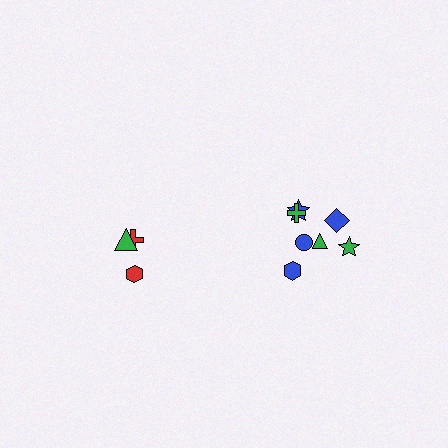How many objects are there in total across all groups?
There are 10 objects.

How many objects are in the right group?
There are 7 objects.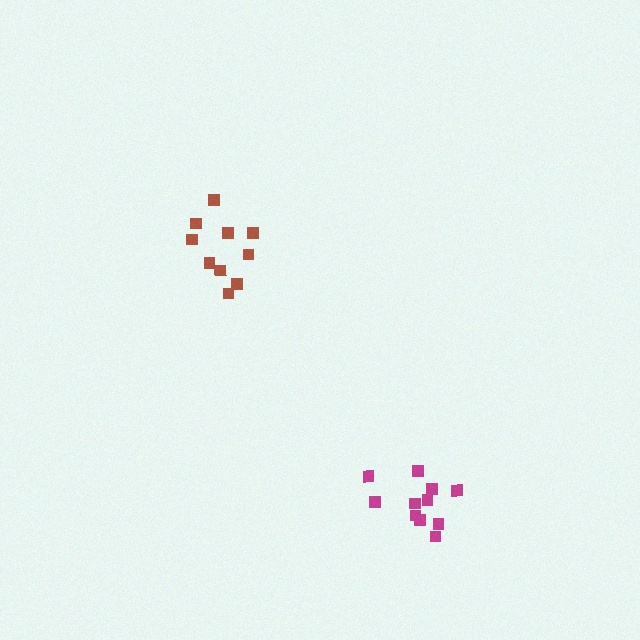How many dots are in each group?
Group 1: 10 dots, Group 2: 11 dots (21 total).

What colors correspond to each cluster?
The clusters are colored: brown, magenta.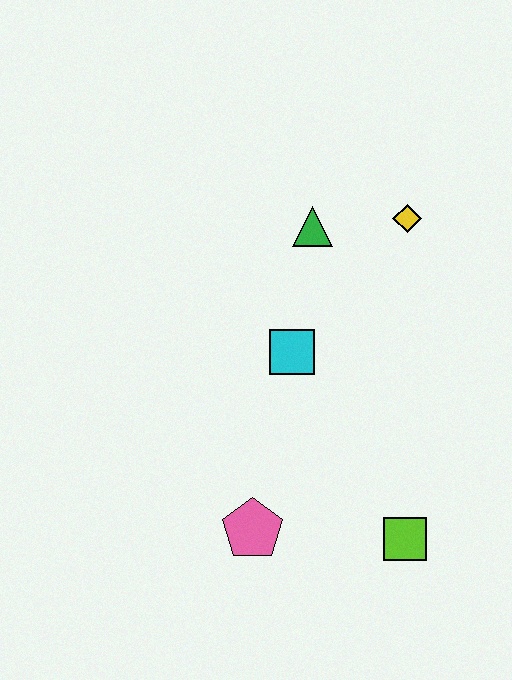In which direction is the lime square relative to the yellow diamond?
The lime square is below the yellow diamond.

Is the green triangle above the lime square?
Yes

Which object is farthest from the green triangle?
The lime square is farthest from the green triangle.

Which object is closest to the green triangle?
The yellow diamond is closest to the green triangle.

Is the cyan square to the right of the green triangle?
No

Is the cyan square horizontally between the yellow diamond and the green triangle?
No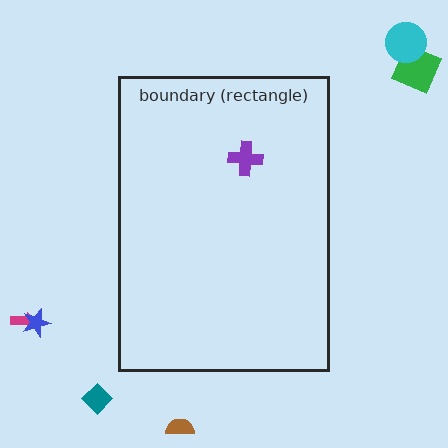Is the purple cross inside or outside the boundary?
Inside.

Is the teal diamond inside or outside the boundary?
Outside.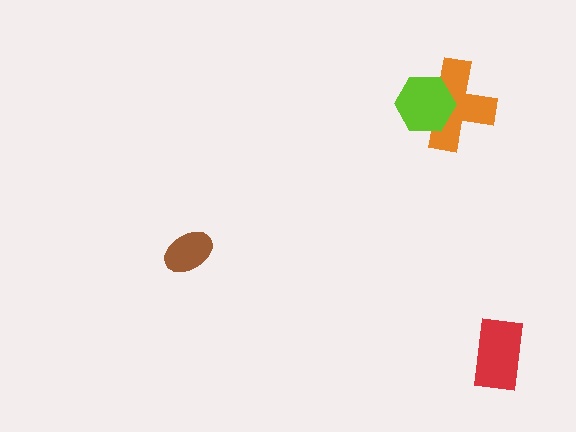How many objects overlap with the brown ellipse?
0 objects overlap with the brown ellipse.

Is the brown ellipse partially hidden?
No, no other shape covers it.